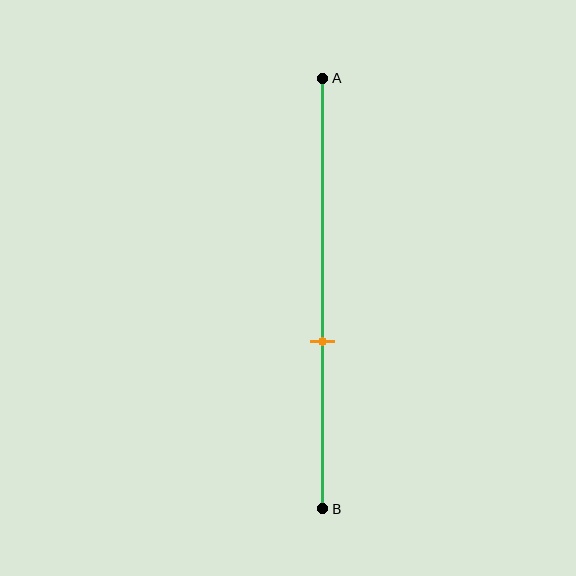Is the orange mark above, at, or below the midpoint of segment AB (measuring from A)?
The orange mark is below the midpoint of segment AB.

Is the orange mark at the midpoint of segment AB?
No, the mark is at about 60% from A, not at the 50% midpoint.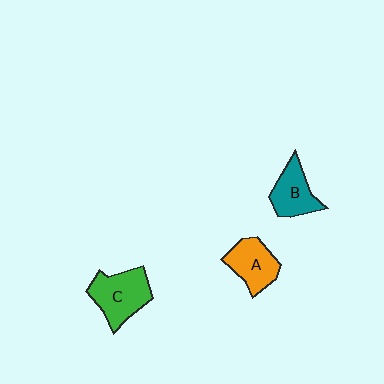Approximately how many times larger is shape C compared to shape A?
Approximately 1.2 times.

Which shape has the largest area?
Shape C (green).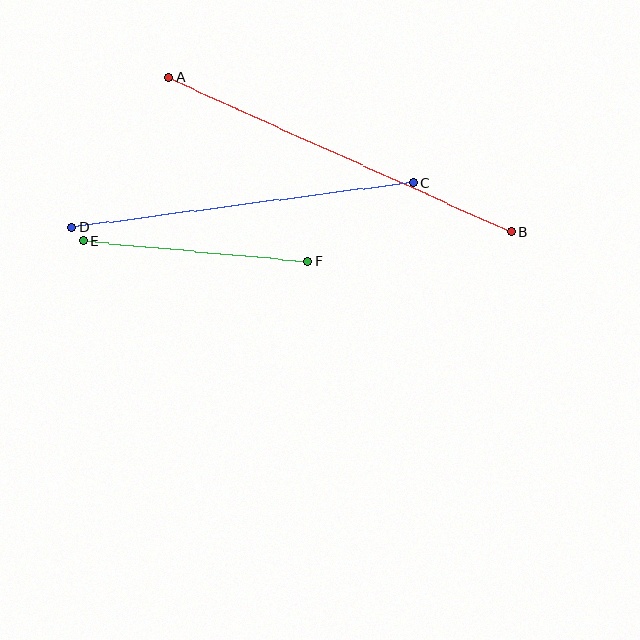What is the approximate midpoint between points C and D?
The midpoint is at approximately (242, 205) pixels.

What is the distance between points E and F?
The distance is approximately 225 pixels.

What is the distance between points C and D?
The distance is approximately 344 pixels.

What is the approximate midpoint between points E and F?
The midpoint is at approximately (195, 251) pixels.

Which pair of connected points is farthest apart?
Points A and B are farthest apart.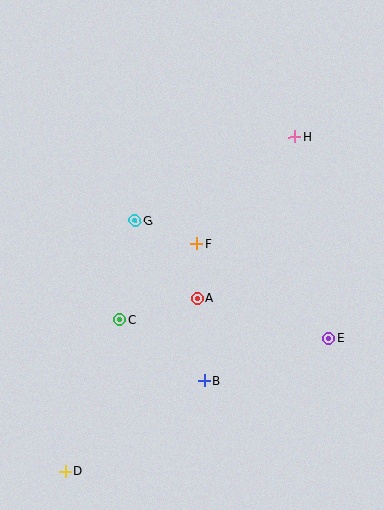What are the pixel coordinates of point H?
Point H is at (295, 137).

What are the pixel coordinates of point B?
Point B is at (204, 381).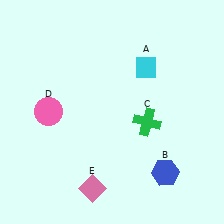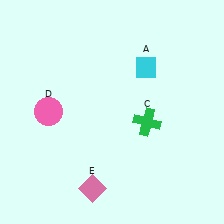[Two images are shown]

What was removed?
The blue hexagon (B) was removed in Image 2.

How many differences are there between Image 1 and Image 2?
There is 1 difference between the two images.